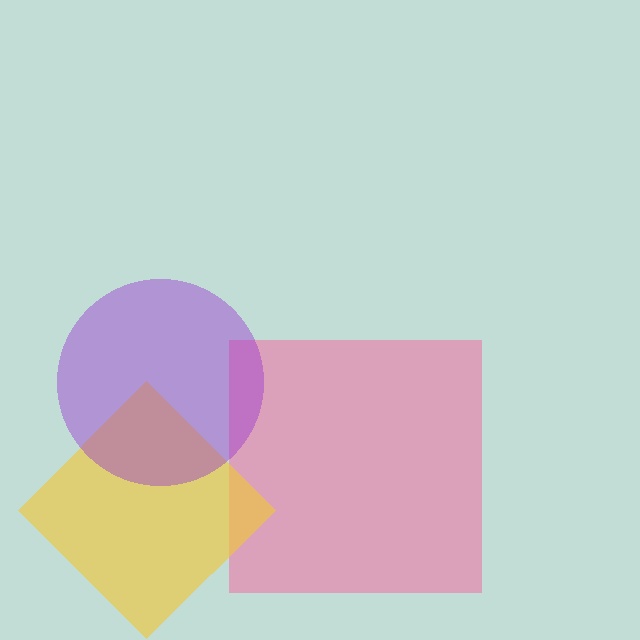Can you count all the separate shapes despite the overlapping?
Yes, there are 3 separate shapes.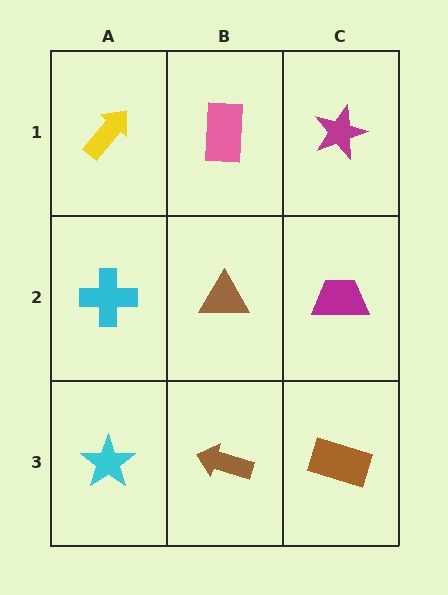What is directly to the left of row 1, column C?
A pink rectangle.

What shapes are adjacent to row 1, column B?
A brown triangle (row 2, column B), a yellow arrow (row 1, column A), a magenta star (row 1, column C).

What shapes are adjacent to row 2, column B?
A pink rectangle (row 1, column B), a brown arrow (row 3, column B), a cyan cross (row 2, column A), a magenta trapezoid (row 2, column C).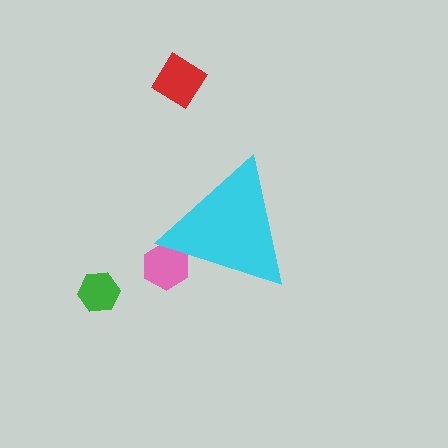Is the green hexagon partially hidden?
No, the green hexagon is fully visible.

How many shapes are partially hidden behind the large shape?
1 shape is partially hidden.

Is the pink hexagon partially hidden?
Yes, the pink hexagon is partially hidden behind the cyan triangle.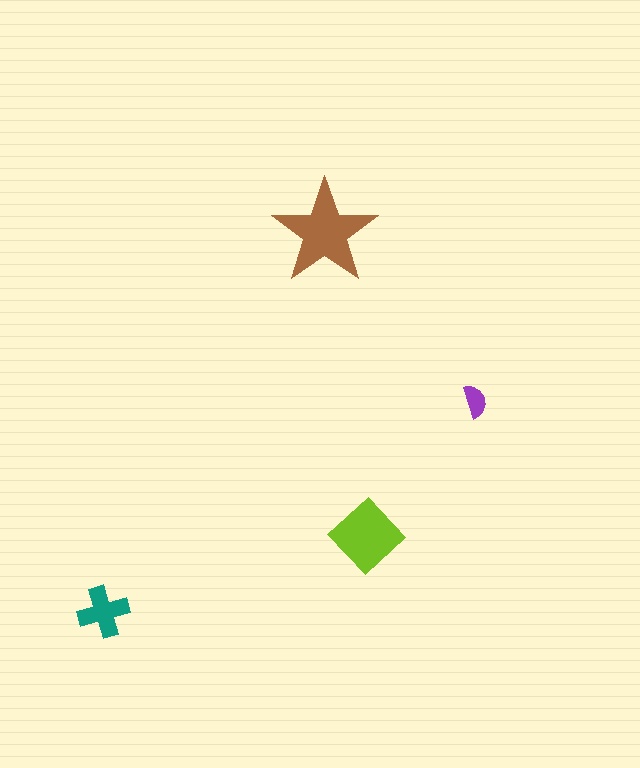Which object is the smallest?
The purple semicircle.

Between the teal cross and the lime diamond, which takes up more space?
The lime diamond.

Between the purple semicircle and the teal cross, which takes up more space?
The teal cross.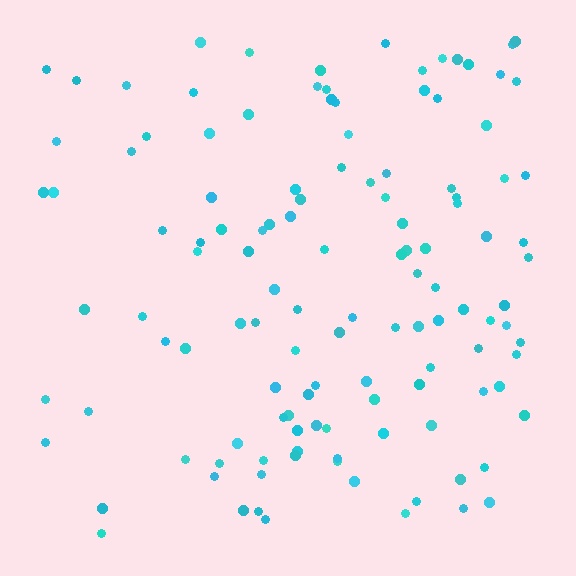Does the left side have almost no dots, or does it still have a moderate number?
Still a moderate number, just noticeably fewer than the right.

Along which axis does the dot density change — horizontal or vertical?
Horizontal.